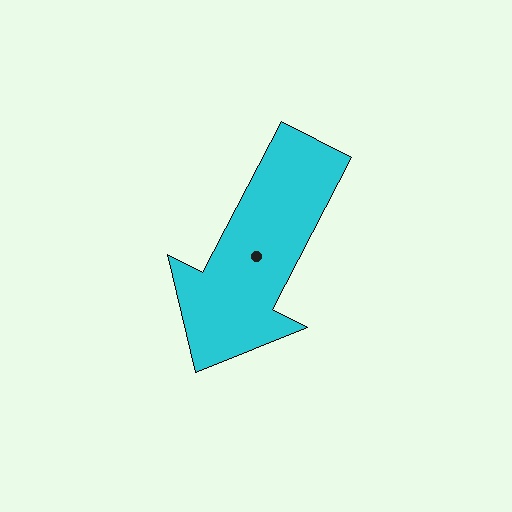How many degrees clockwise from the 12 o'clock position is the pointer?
Approximately 207 degrees.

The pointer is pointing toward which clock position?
Roughly 7 o'clock.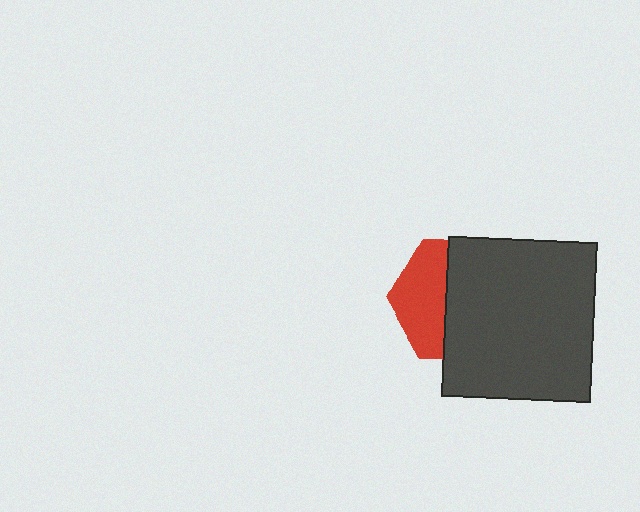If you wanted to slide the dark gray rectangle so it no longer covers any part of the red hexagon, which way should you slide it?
Slide it right — that is the most direct way to separate the two shapes.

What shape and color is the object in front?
The object in front is a dark gray rectangle.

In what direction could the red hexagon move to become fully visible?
The red hexagon could move left. That would shift it out from behind the dark gray rectangle entirely.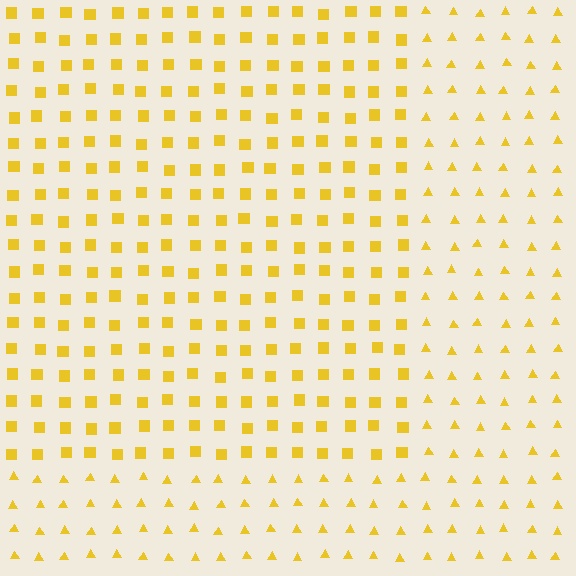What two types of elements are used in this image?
The image uses squares inside the rectangle region and triangles outside it.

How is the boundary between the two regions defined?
The boundary is defined by a change in element shape: squares inside vs. triangles outside. All elements share the same color and spacing.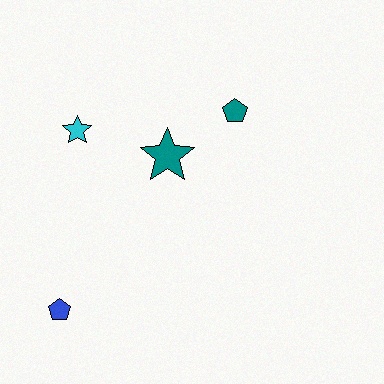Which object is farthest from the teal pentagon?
The blue pentagon is farthest from the teal pentagon.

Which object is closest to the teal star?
The teal pentagon is closest to the teal star.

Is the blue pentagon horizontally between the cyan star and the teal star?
No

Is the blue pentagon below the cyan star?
Yes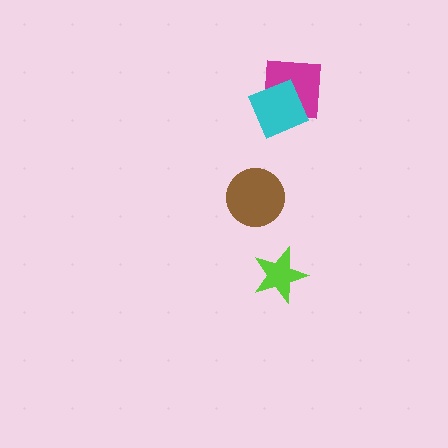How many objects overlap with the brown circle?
0 objects overlap with the brown circle.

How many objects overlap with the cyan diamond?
1 object overlaps with the cyan diamond.